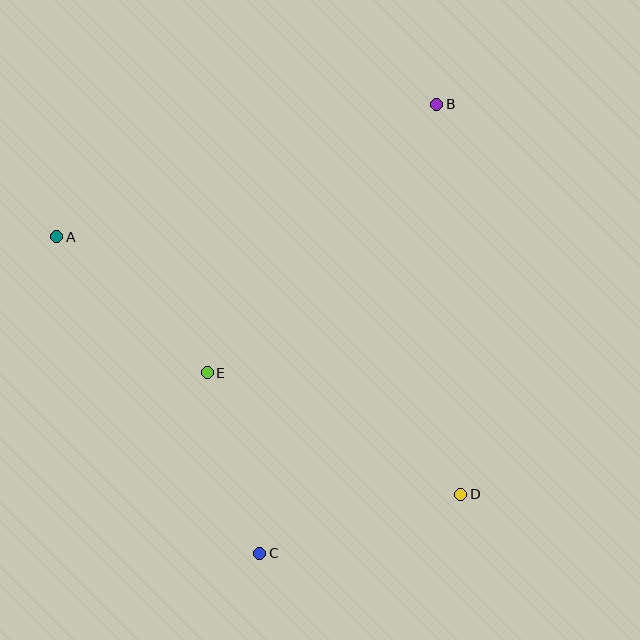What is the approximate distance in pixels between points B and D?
The distance between B and D is approximately 391 pixels.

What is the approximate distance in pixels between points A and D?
The distance between A and D is approximately 479 pixels.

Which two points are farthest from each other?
Points B and C are farthest from each other.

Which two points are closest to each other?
Points C and E are closest to each other.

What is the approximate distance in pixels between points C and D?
The distance between C and D is approximately 210 pixels.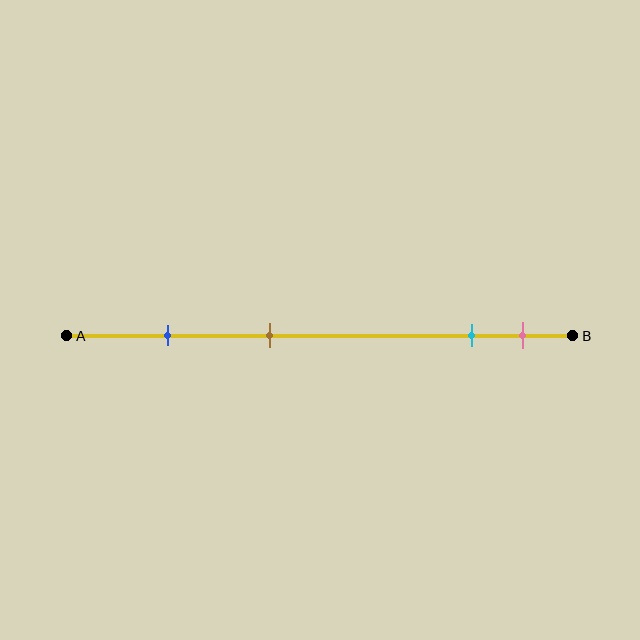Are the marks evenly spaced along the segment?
No, the marks are not evenly spaced.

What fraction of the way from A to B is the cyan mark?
The cyan mark is approximately 80% (0.8) of the way from A to B.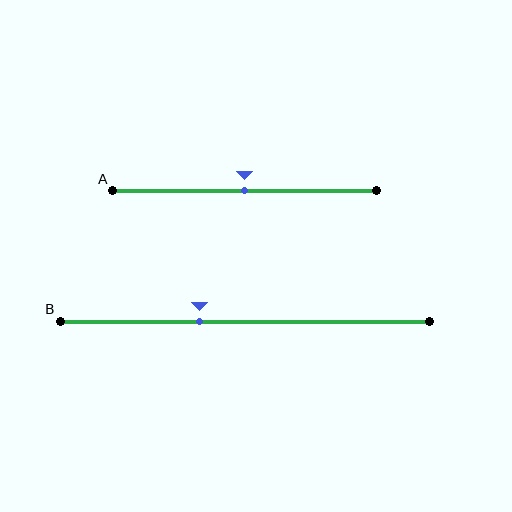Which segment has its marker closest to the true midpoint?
Segment A has its marker closest to the true midpoint.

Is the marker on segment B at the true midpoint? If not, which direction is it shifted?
No, the marker on segment B is shifted to the left by about 12% of the segment length.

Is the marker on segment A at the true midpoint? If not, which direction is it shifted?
Yes, the marker on segment A is at the true midpoint.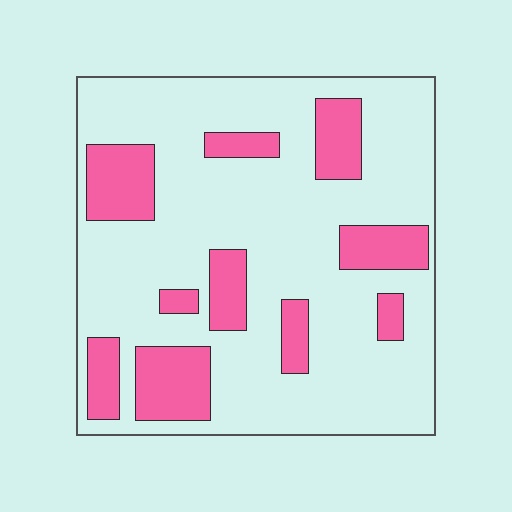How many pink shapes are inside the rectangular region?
10.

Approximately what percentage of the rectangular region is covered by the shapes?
Approximately 25%.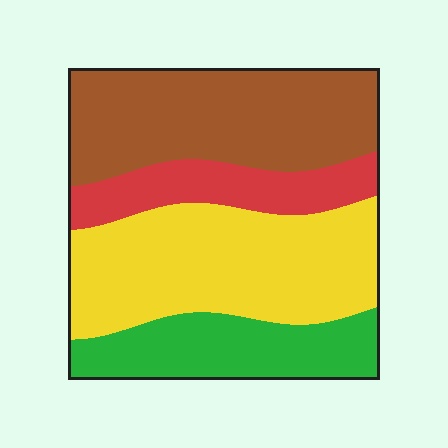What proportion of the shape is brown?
Brown covers roughly 30% of the shape.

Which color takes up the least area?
Red, at roughly 15%.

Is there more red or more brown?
Brown.